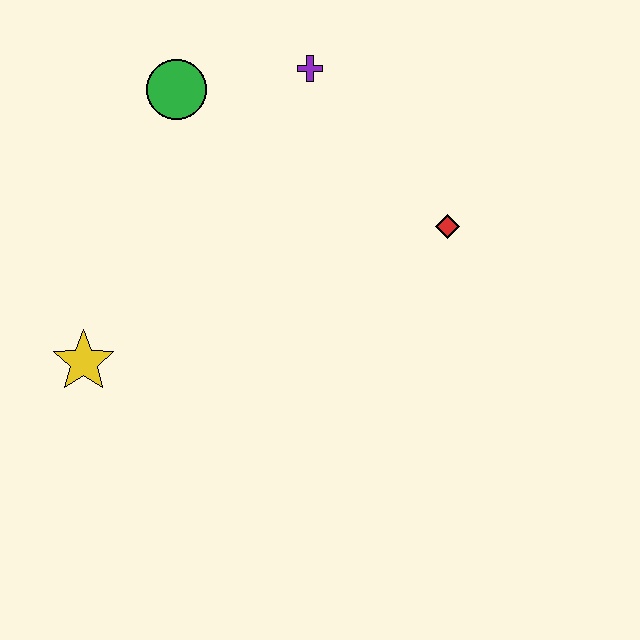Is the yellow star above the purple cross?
No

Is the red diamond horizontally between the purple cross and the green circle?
No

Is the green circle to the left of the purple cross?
Yes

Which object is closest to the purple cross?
The green circle is closest to the purple cross.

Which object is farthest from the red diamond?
The yellow star is farthest from the red diamond.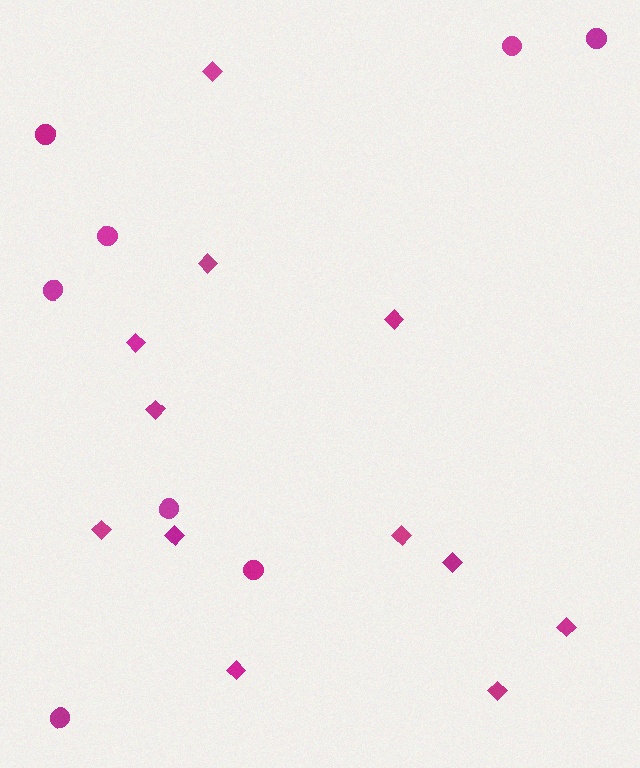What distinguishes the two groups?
There are 2 groups: one group of circles (8) and one group of diamonds (12).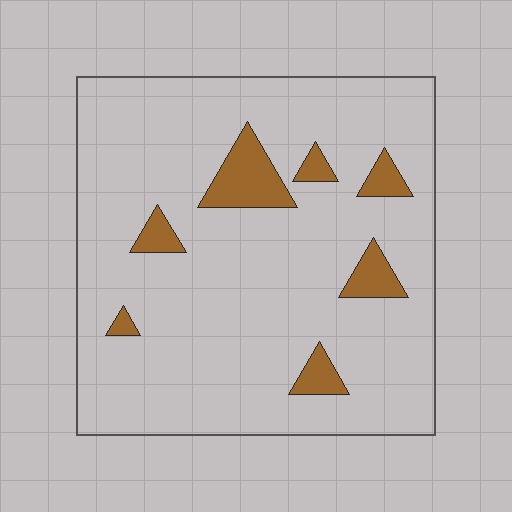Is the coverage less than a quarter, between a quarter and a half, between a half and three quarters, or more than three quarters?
Less than a quarter.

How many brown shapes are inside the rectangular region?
7.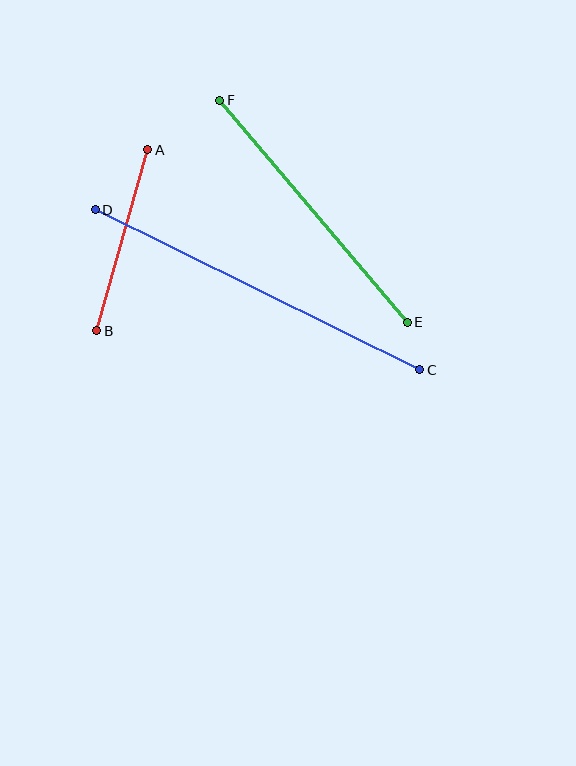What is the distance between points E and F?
The distance is approximately 291 pixels.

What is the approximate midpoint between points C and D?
The midpoint is at approximately (257, 290) pixels.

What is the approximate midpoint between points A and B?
The midpoint is at approximately (122, 240) pixels.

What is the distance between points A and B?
The distance is approximately 188 pixels.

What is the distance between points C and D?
The distance is approximately 362 pixels.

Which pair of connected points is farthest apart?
Points C and D are farthest apart.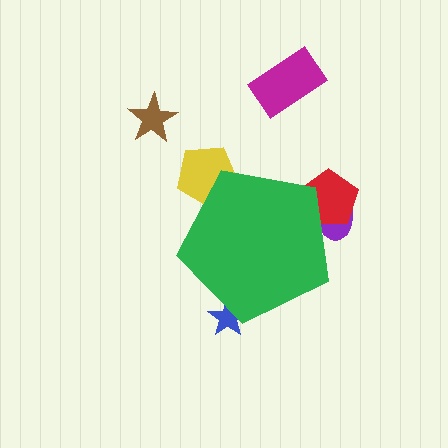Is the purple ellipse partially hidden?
Yes, the purple ellipse is partially hidden behind the green pentagon.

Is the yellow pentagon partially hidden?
Yes, the yellow pentagon is partially hidden behind the green pentagon.